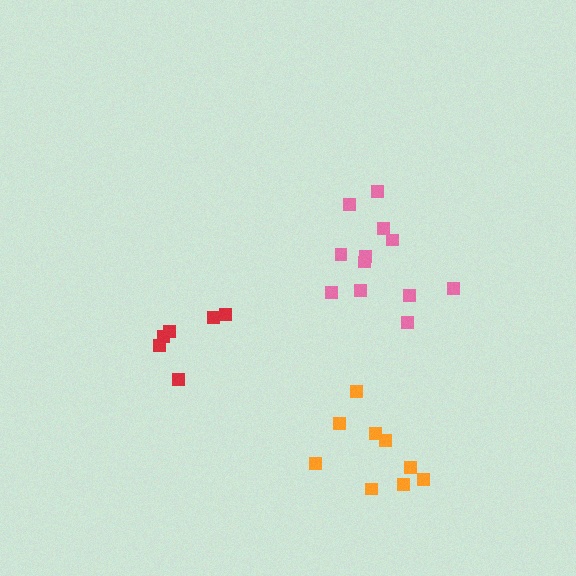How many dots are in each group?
Group 1: 6 dots, Group 2: 12 dots, Group 3: 9 dots (27 total).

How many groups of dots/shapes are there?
There are 3 groups.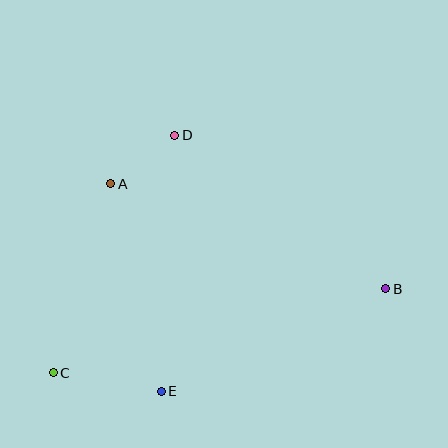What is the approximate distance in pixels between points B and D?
The distance between B and D is approximately 261 pixels.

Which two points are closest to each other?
Points A and D are closest to each other.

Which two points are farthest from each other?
Points B and C are farthest from each other.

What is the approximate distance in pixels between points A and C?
The distance between A and C is approximately 197 pixels.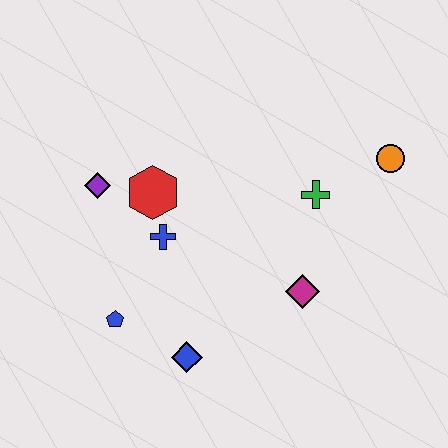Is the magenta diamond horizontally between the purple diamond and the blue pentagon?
No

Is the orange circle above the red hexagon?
Yes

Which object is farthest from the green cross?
The blue pentagon is farthest from the green cross.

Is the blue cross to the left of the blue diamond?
Yes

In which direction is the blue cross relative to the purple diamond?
The blue cross is to the right of the purple diamond.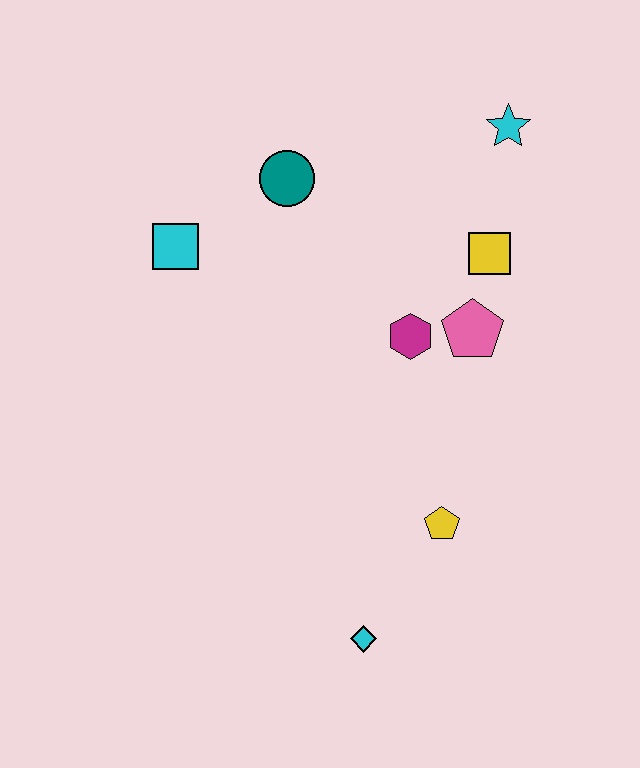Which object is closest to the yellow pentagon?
The cyan diamond is closest to the yellow pentagon.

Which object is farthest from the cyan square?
The cyan diamond is farthest from the cyan square.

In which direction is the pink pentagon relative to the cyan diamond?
The pink pentagon is above the cyan diamond.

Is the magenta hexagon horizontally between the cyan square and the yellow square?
Yes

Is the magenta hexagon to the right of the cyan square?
Yes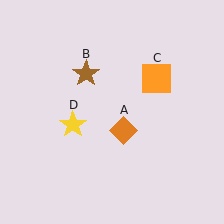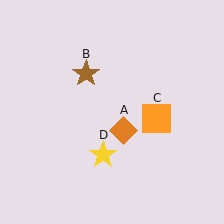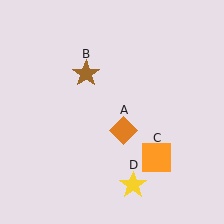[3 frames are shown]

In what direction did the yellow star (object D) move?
The yellow star (object D) moved down and to the right.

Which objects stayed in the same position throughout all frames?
Orange diamond (object A) and brown star (object B) remained stationary.